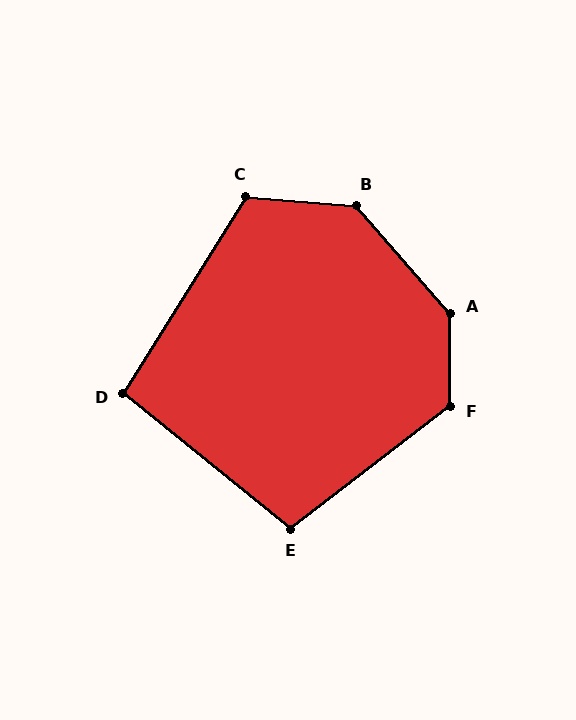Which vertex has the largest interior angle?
A, at approximately 139 degrees.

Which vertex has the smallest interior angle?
D, at approximately 97 degrees.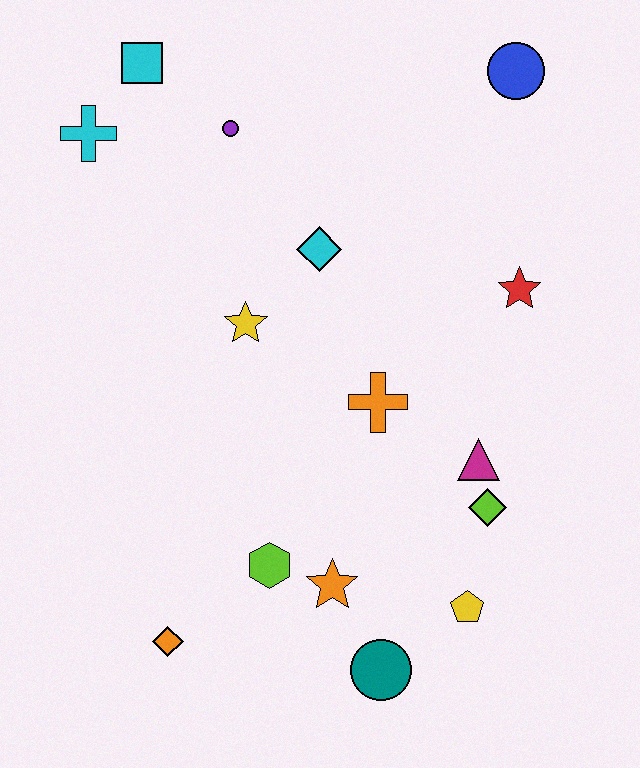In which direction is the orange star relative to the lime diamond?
The orange star is to the left of the lime diamond.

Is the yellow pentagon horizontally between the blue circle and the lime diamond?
No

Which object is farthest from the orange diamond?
The blue circle is farthest from the orange diamond.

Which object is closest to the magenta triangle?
The lime diamond is closest to the magenta triangle.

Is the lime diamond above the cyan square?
No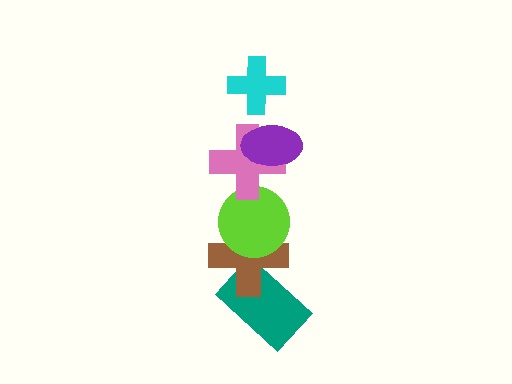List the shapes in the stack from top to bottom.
From top to bottom: the cyan cross, the purple ellipse, the pink cross, the lime circle, the brown cross, the teal rectangle.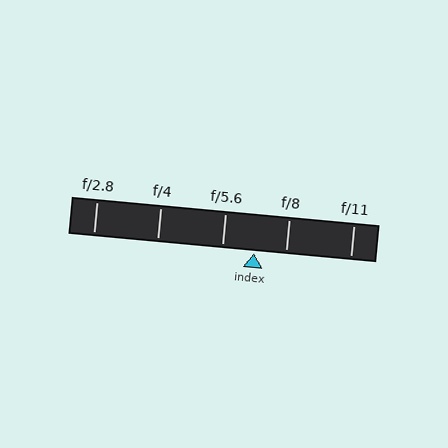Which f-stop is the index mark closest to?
The index mark is closest to f/8.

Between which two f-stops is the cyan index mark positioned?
The index mark is between f/5.6 and f/8.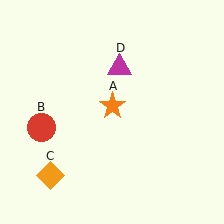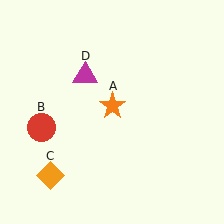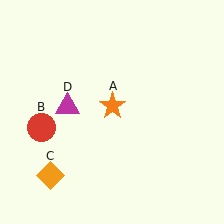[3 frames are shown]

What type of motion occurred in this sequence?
The magenta triangle (object D) rotated counterclockwise around the center of the scene.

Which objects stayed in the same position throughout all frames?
Orange star (object A) and red circle (object B) and orange diamond (object C) remained stationary.